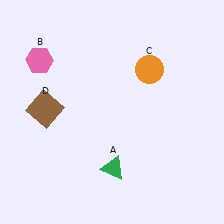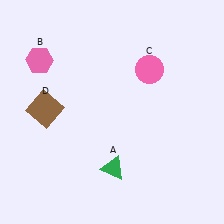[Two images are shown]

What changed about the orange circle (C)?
In Image 1, C is orange. In Image 2, it changed to pink.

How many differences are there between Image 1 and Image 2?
There is 1 difference between the two images.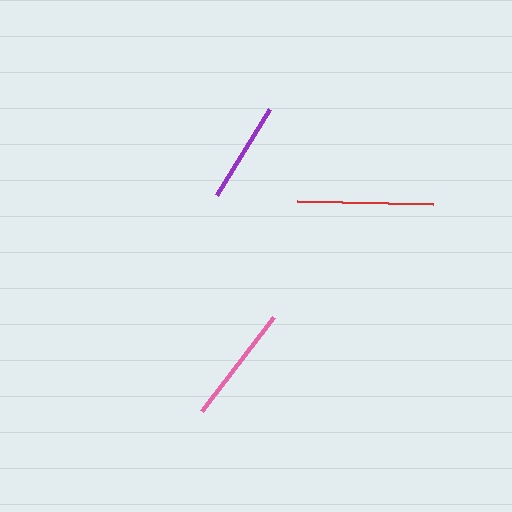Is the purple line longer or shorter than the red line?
The red line is longer than the purple line.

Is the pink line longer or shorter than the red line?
The red line is longer than the pink line.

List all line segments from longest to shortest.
From longest to shortest: red, pink, purple.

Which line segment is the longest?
The red line is the longest at approximately 137 pixels.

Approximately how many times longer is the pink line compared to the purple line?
The pink line is approximately 1.2 times the length of the purple line.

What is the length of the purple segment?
The purple segment is approximately 100 pixels long.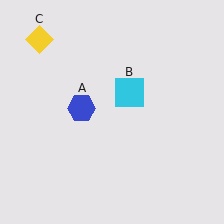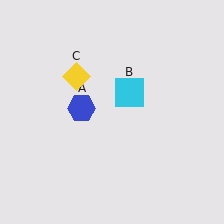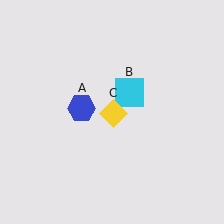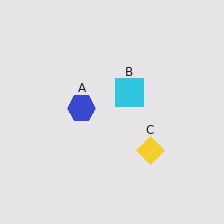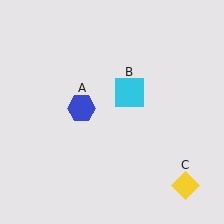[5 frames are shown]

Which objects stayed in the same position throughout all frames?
Blue hexagon (object A) and cyan square (object B) remained stationary.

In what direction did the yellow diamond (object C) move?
The yellow diamond (object C) moved down and to the right.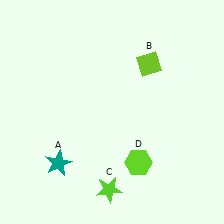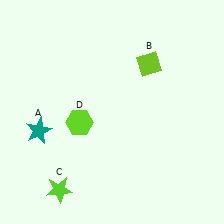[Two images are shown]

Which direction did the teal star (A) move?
The teal star (A) moved up.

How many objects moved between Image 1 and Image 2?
3 objects moved between the two images.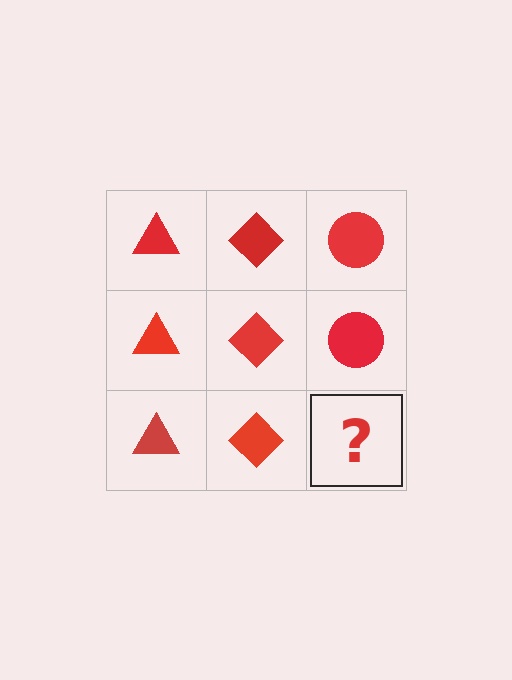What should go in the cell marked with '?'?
The missing cell should contain a red circle.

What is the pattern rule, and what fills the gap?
The rule is that each column has a consistent shape. The gap should be filled with a red circle.